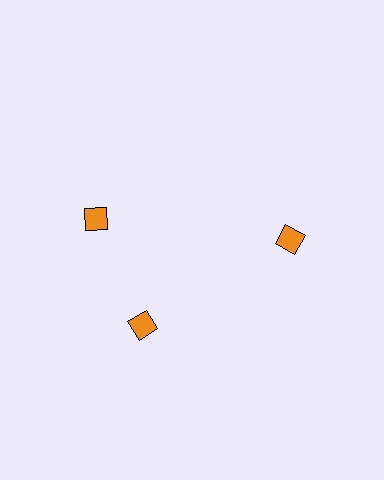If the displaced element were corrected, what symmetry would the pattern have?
It would have 3-fold rotational symmetry — the pattern would map onto itself every 120 degrees.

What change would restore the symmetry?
The symmetry would be restored by rotating it back into even spacing with its neighbors so that all 3 diamonds sit at equal angles and equal distance from the center.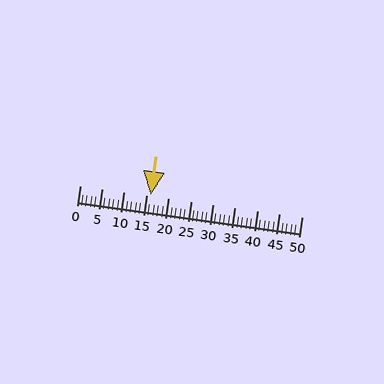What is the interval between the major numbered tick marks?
The major tick marks are spaced 5 units apart.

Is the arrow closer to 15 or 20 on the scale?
The arrow is closer to 15.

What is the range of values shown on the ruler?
The ruler shows values from 0 to 50.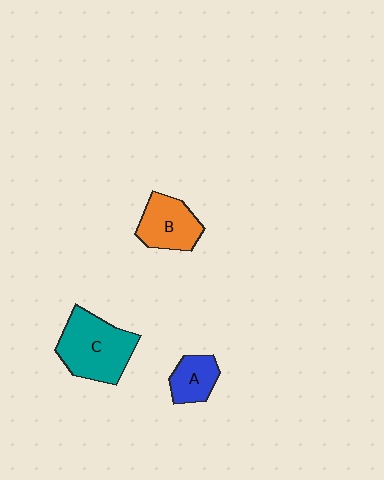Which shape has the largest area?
Shape C (teal).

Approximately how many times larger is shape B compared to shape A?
Approximately 1.4 times.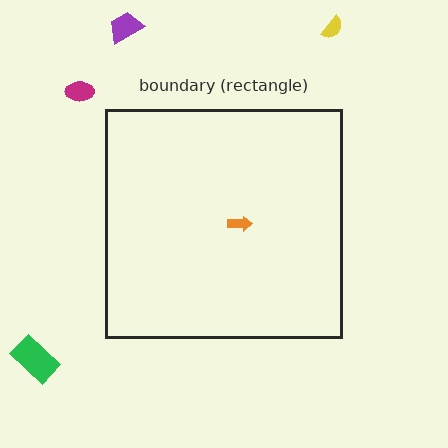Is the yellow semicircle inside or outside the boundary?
Outside.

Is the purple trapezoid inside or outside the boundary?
Outside.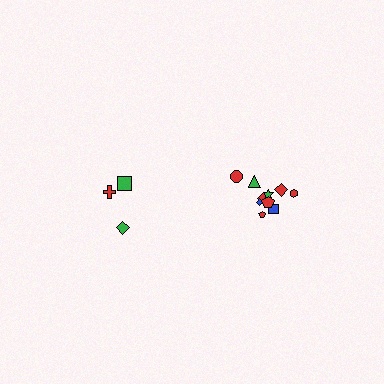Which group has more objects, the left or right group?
The right group.